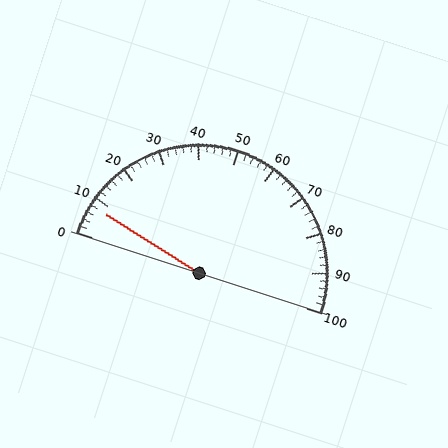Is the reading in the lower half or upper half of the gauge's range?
The reading is in the lower half of the range (0 to 100).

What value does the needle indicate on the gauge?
The needle indicates approximately 8.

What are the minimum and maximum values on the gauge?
The gauge ranges from 0 to 100.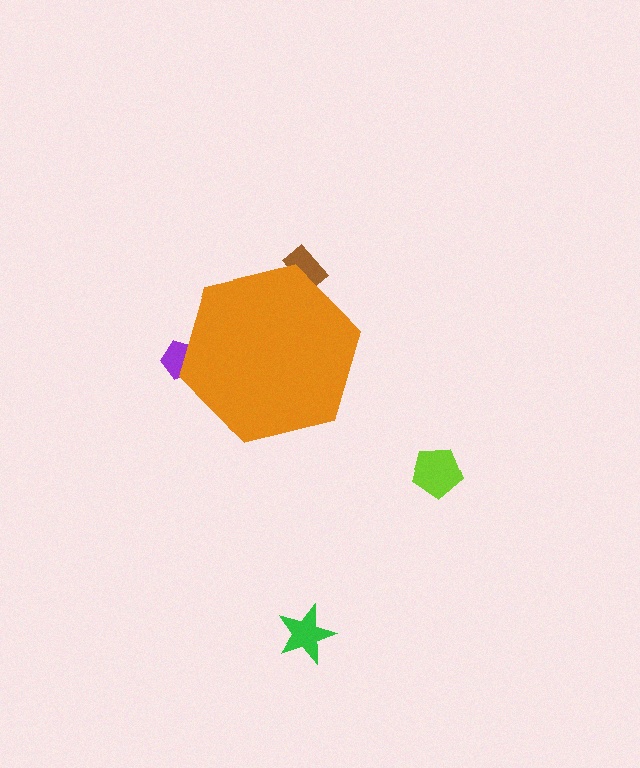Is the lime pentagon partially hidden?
No, the lime pentagon is fully visible.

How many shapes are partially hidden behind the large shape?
2 shapes are partially hidden.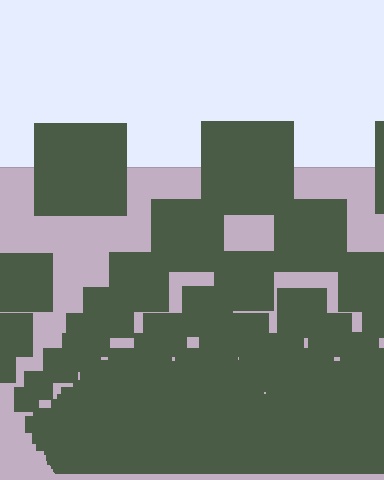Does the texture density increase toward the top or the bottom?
Density increases toward the bottom.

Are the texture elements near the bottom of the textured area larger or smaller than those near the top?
Smaller. The gradient is inverted — elements near the bottom are smaller and denser.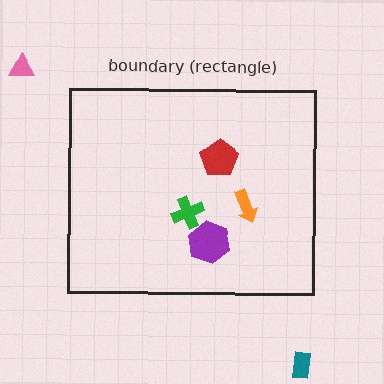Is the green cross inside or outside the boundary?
Inside.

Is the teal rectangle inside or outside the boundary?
Outside.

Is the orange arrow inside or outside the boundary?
Inside.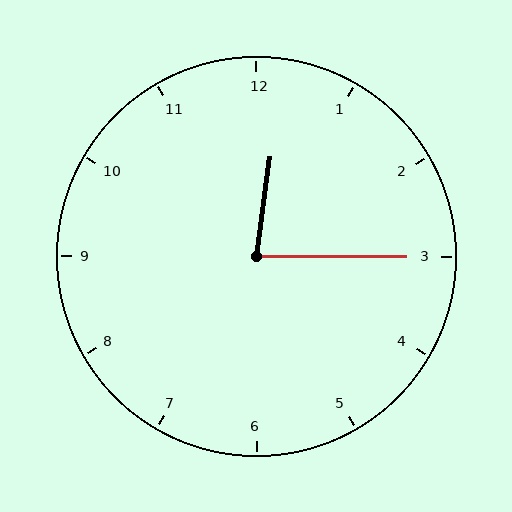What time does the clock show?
12:15.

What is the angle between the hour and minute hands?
Approximately 82 degrees.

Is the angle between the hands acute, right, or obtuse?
It is acute.